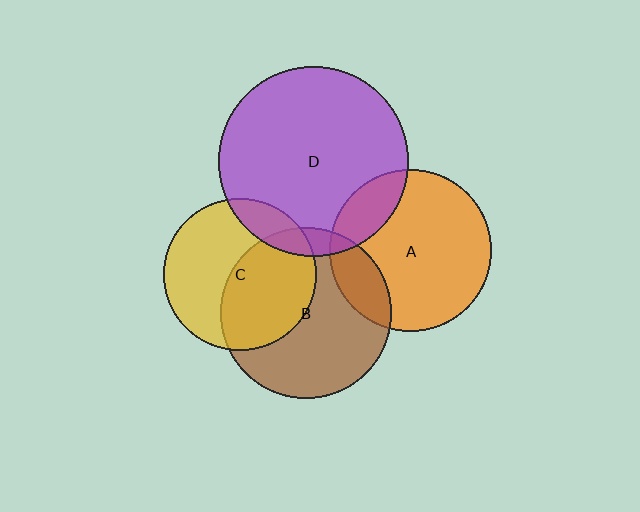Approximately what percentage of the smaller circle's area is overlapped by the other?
Approximately 15%.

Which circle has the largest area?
Circle D (purple).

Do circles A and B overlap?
Yes.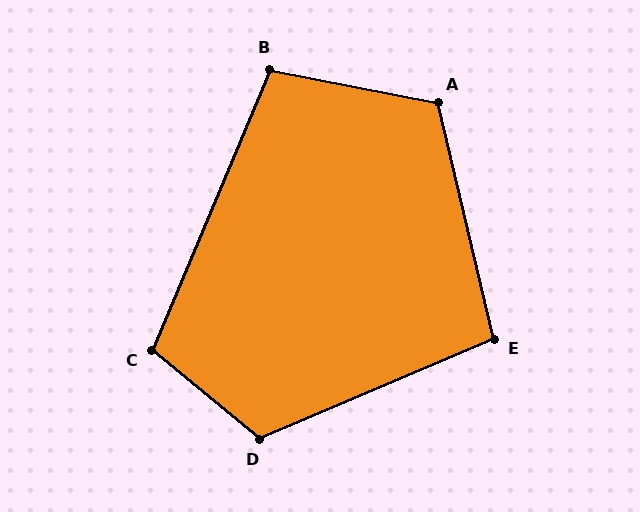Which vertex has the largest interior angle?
D, at approximately 117 degrees.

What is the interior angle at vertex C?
Approximately 107 degrees (obtuse).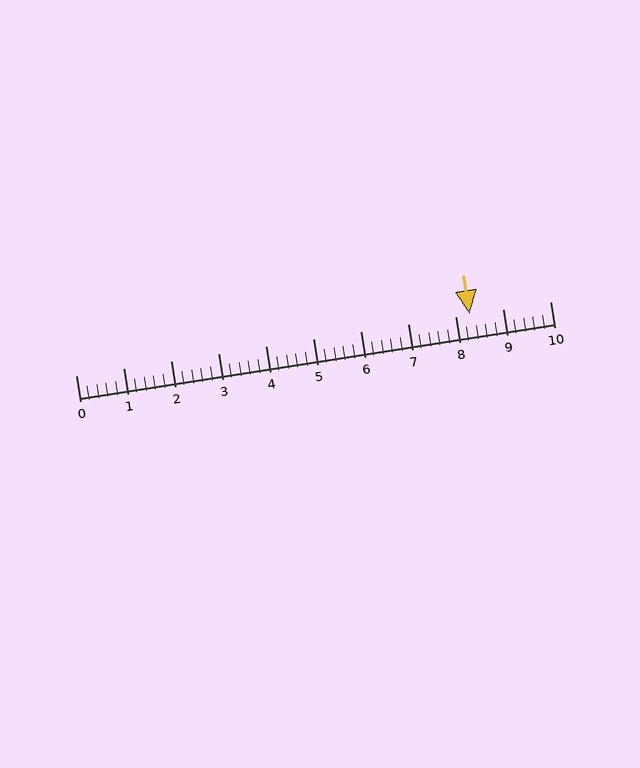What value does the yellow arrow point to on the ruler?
The yellow arrow points to approximately 8.3.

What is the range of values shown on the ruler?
The ruler shows values from 0 to 10.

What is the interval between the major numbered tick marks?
The major tick marks are spaced 1 units apart.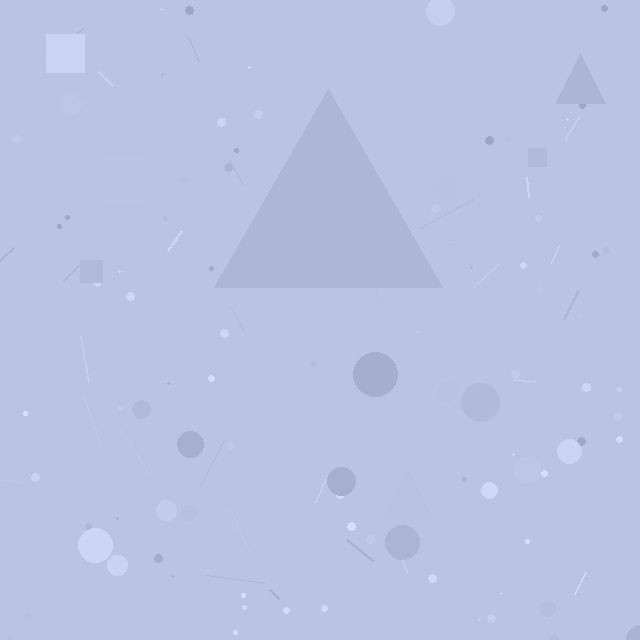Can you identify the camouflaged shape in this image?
The camouflaged shape is a triangle.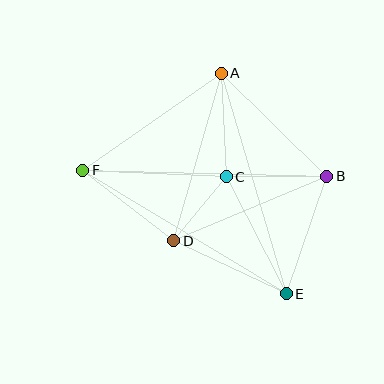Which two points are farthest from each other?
Points B and F are farthest from each other.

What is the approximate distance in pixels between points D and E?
The distance between D and E is approximately 124 pixels.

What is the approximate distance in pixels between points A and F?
The distance between A and F is approximately 169 pixels.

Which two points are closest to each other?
Points C and D are closest to each other.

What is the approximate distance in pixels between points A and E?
The distance between A and E is approximately 230 pixels.